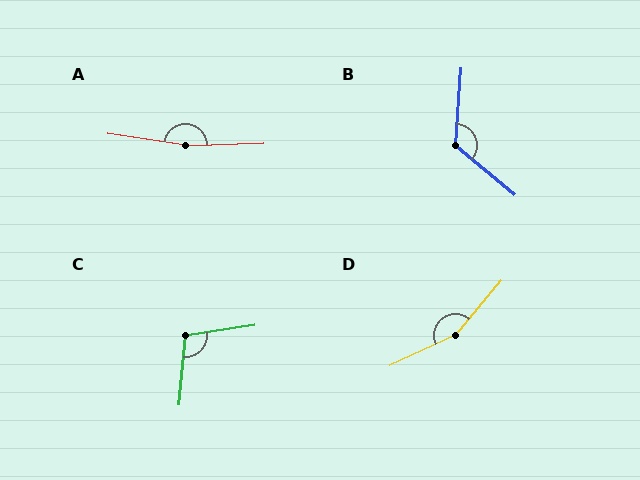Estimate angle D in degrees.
Approximately 155 degrees.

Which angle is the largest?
A, at approximately 169 degrees.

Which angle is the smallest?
C, at approximately 105 degrees.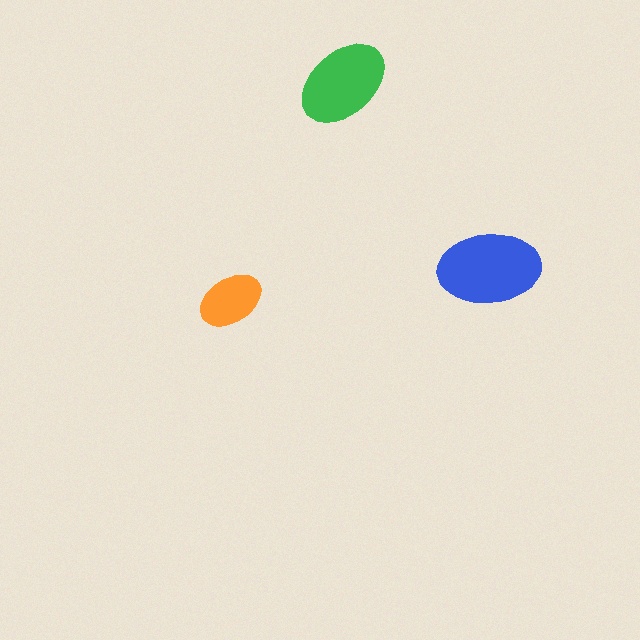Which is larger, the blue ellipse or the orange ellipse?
The blue one.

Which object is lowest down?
The orange ellipse is bottommost.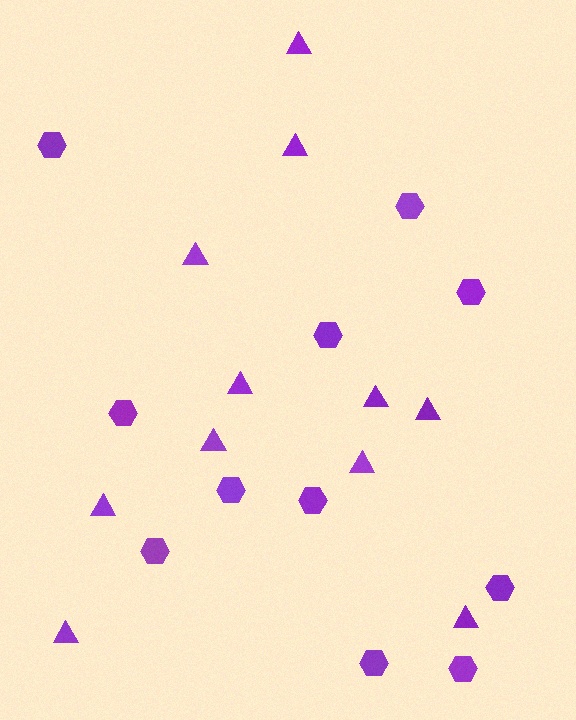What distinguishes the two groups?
There are 2 groups: one group of hexagons (11) and one group of triangles (11).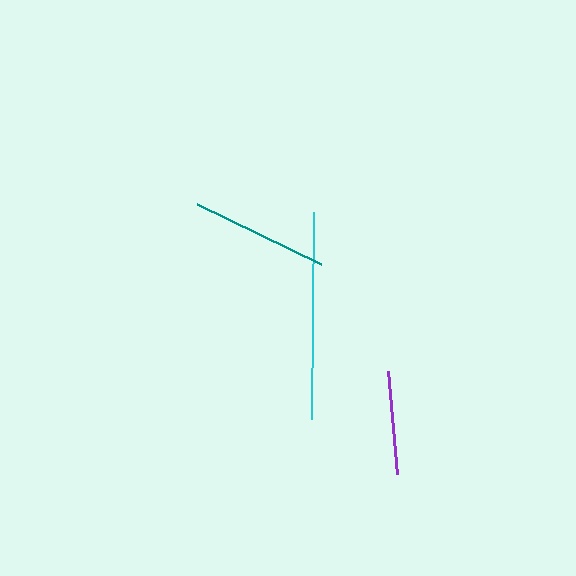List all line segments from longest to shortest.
From longest to shortest: cyan, teal, purple.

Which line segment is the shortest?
The purple line is the shortest at approximately 104 pixels.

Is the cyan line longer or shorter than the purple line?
The cyan line is longer than the purple line.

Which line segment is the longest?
The cyan line is the longest at approximately 207 pixels.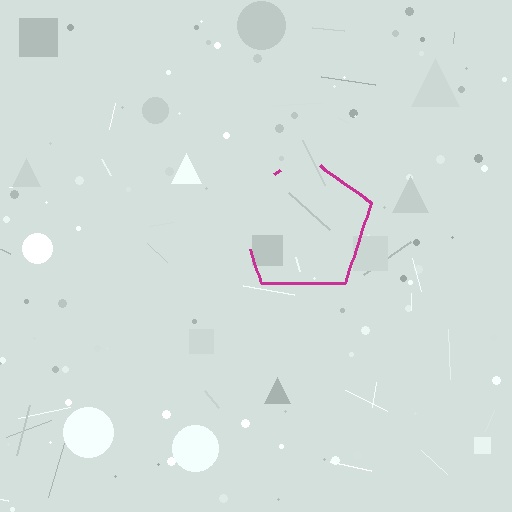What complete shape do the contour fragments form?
The contour fragments form a pentagon.